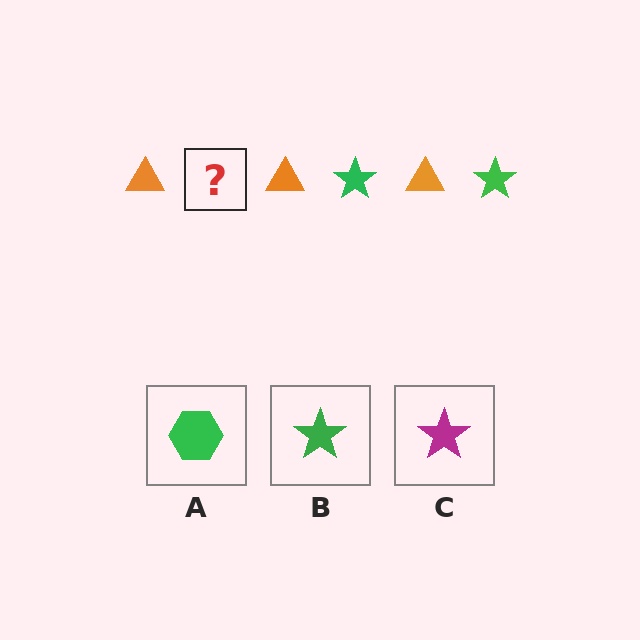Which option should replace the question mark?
Option B.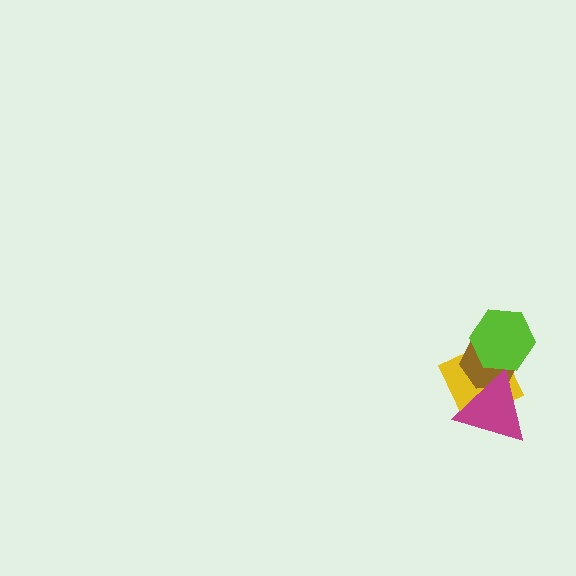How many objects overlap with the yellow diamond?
3 objects overlap with the yellow diamond.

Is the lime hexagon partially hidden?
No, no other shape covers it.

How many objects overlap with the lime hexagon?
2 objects overlap with the lime hexagon.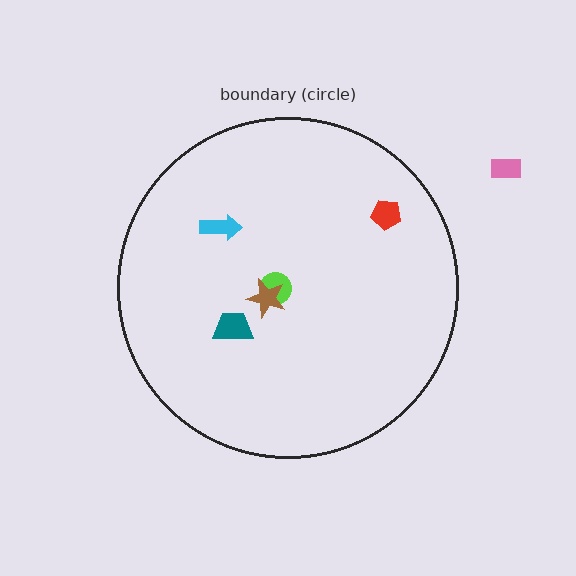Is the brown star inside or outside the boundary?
Inside.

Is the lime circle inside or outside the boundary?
Inside.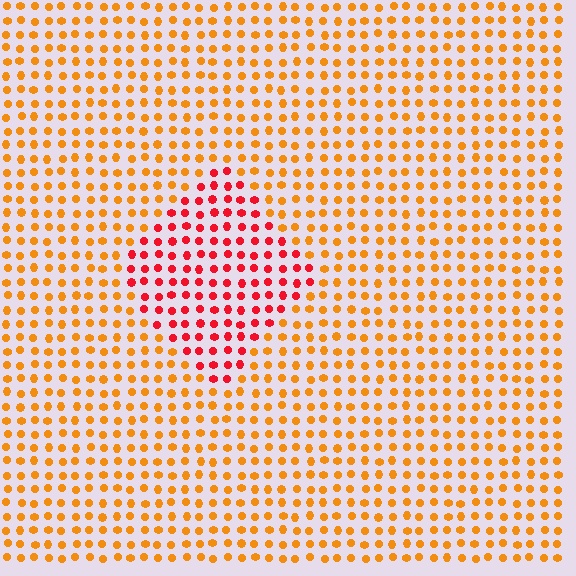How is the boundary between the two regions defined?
The boundary is defined purely by a slight shift in hue (about 40 degrees). Spacing, size, and orientation are identical on both sides.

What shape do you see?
I see a diamond.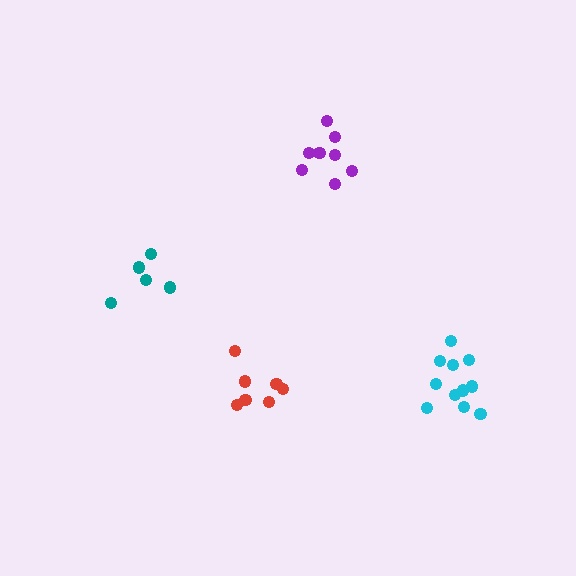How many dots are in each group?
Group 1: 7 dots, Group 2: 8 dots, Group 3: 5 dots, Group 4: 11 dots (31 total).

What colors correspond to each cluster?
The clusters are colored: red, purple, teal, cyan.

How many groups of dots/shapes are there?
There are 4 groups.